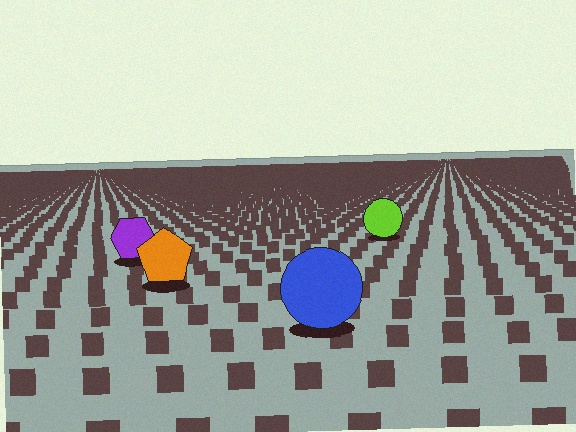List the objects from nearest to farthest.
From nearest to farthest: the blue circle, the orange pentagon, the purple hexagon, the lime circle.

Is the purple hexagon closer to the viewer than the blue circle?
No. The blue circle is closer — you can tell from the texture gradient: the ground texture is coarser near it.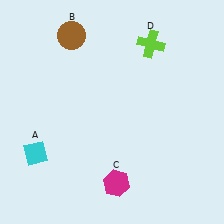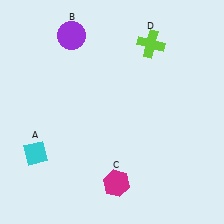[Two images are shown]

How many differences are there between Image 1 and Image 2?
There is 1 difference between the two images.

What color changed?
The circle (B) changed from brown in Image 1 to purple in Image 2.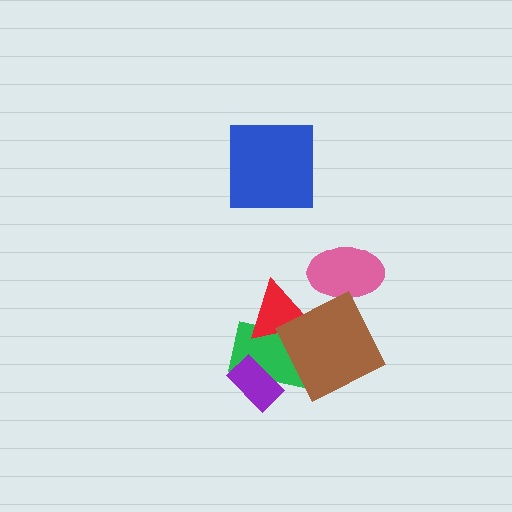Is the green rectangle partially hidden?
Yes, it is partially covered by another shape.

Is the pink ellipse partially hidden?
No, no other shape covers it.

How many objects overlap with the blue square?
0 objects overlap with the blue square.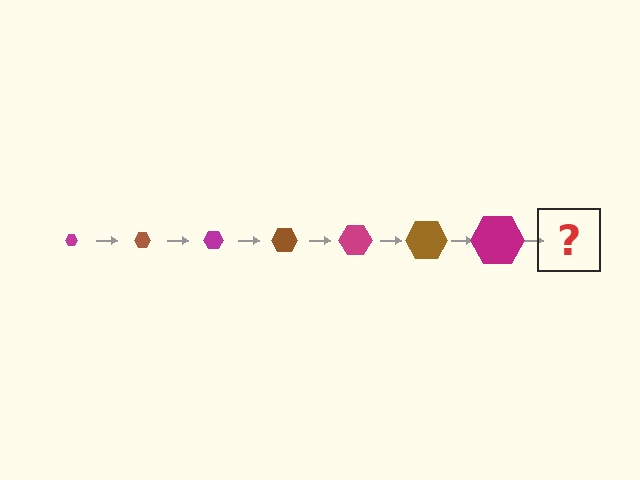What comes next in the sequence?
The next element should be a brown hexagon, larger than the previous one.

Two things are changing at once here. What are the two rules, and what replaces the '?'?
The two rules are that the hexagon grows larger each step and the color cycles through magenta and brown. The '?' should be a brown hexagon, larger than the previous one.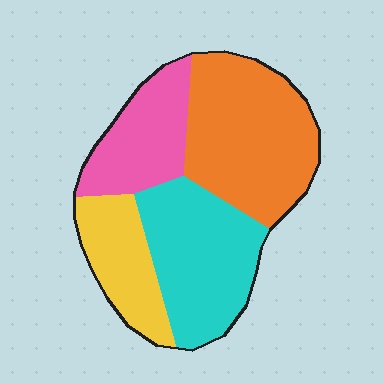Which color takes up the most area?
Orange, at roughly 35%.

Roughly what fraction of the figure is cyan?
Cyan covers about 30% of the figure.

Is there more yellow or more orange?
Orange.